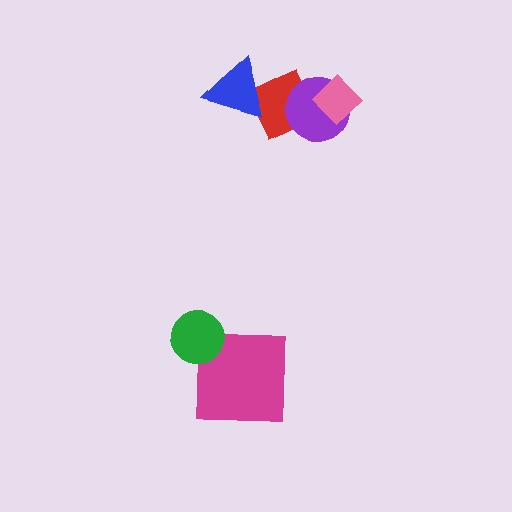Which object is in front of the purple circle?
The pink diamond is in front of the purple circle.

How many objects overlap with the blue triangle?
1 object overlaps with the blue triangle.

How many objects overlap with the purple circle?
2 objects overlap with the purple circle.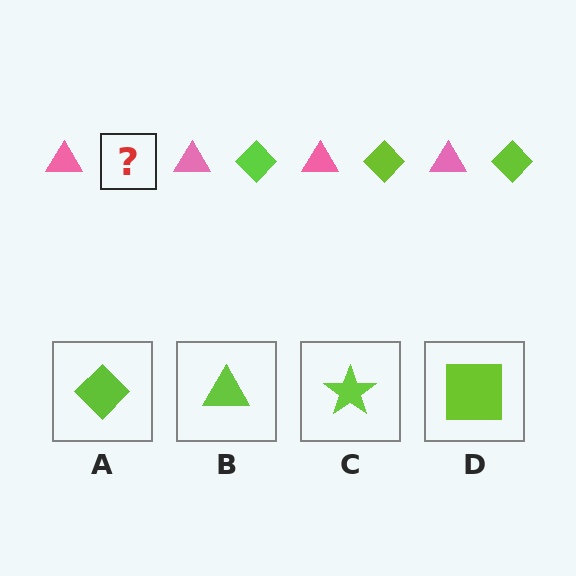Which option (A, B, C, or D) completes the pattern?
A.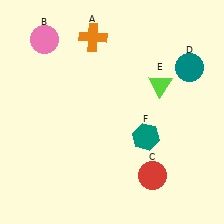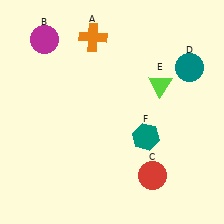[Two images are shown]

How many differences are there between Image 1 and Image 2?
There is 1 difference between the two images.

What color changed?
The circle (B) changed from pink in Image 1 to magenta in Image 2.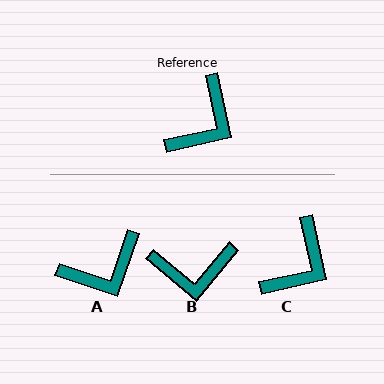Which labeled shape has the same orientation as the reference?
C.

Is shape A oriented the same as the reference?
No, it is off by about 31 degrees.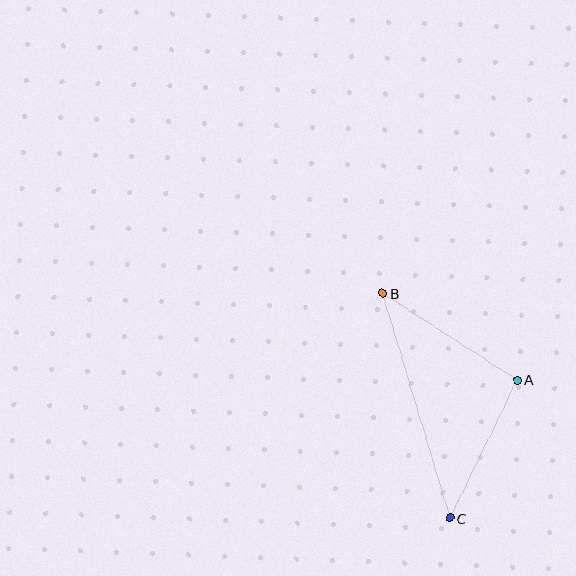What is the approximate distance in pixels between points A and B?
The distance between A and B is approximately 160 pixels.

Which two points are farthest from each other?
Points B and C are farthest from each other.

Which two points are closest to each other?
Points A and C are closest to each other.